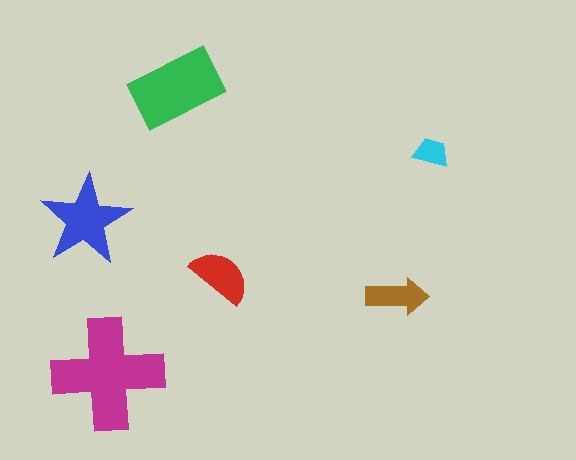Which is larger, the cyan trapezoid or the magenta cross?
The magenta cross.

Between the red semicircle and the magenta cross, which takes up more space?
The magenta cross.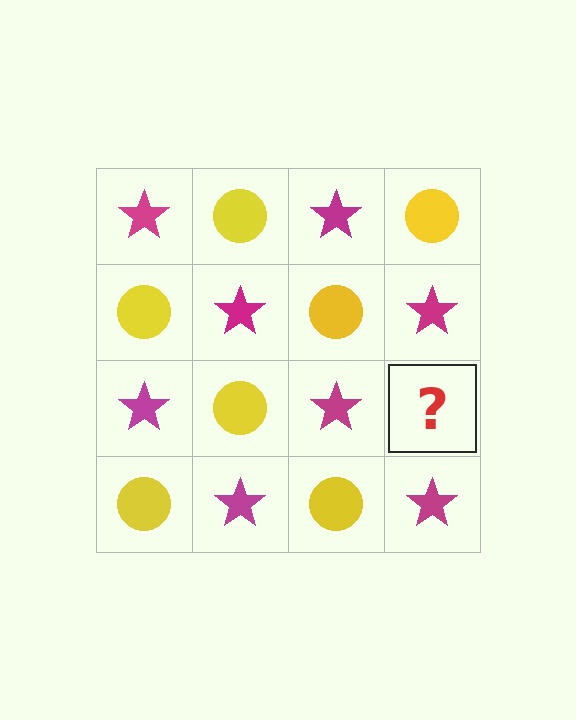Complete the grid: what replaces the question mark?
The question mark should be replaced with a yellow circle.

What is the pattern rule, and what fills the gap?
The rule is that it alternates magenta star and yellow circle in a checkerboard pattern. The gap should be filled with a yellow circle.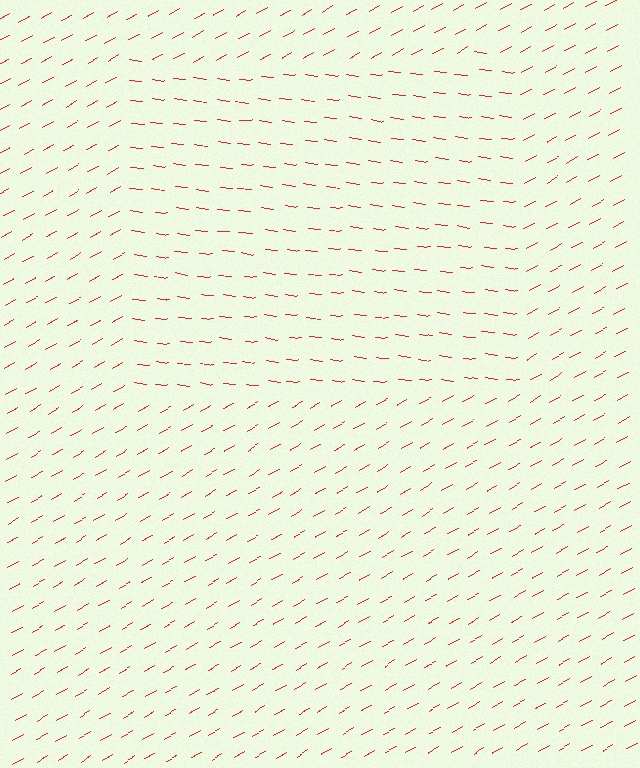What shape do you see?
I see a rectangle.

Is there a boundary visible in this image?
Yes, there is a texture boundary formed by a change in line orientation.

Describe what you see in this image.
The image is filled with small red line segments. A rectangle region in the image has lines oriented differently from the surrounding lines, creating a visible texture boundary.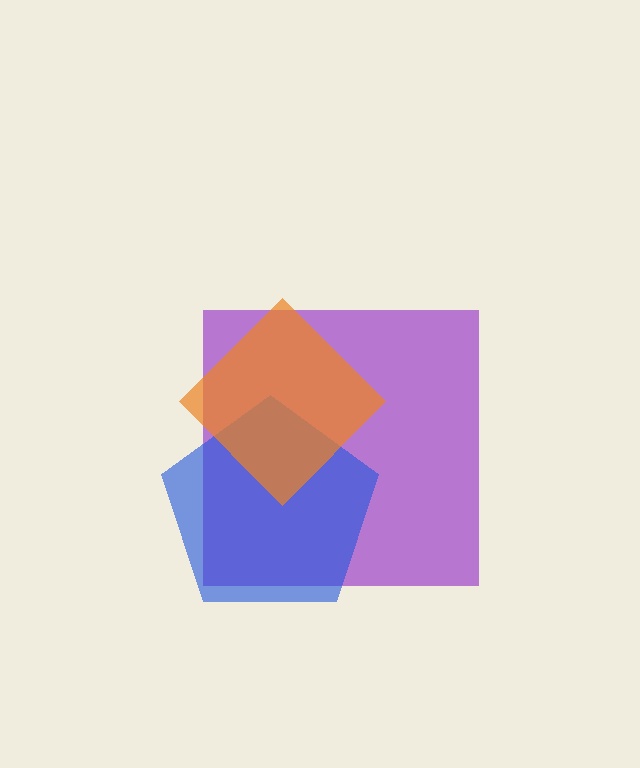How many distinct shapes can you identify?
There are 3 distinct shapes: a purple square, a blue pentagon, an orange diamond.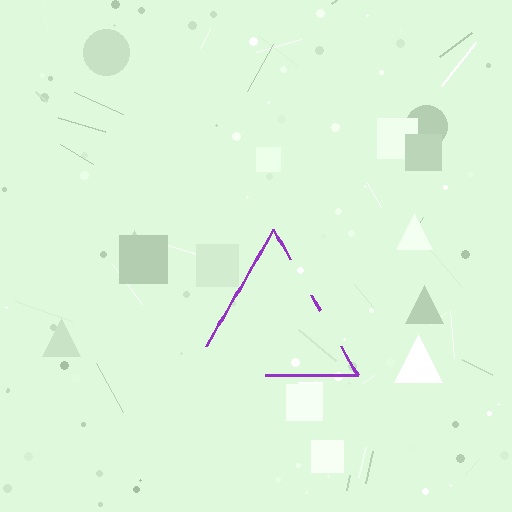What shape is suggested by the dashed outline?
The dashed outline suggests a triangle.